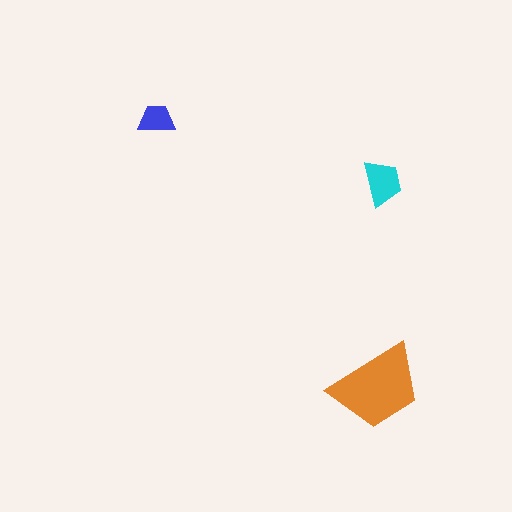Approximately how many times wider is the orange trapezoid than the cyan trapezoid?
About 2 times wider.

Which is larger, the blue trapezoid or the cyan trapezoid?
The cyan one.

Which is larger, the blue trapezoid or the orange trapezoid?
The orange one.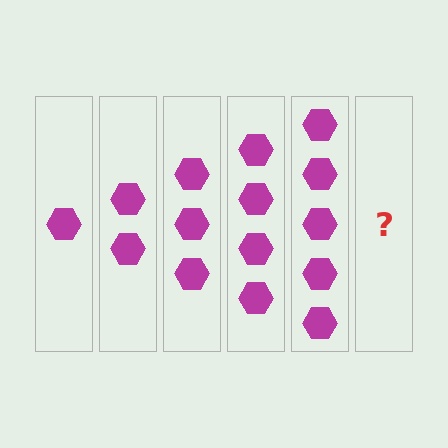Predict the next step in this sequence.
The next step is 6 hexagons.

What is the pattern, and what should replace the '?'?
The pattern is that each step adds one more hexagon. The '?' should be 6 hexagons.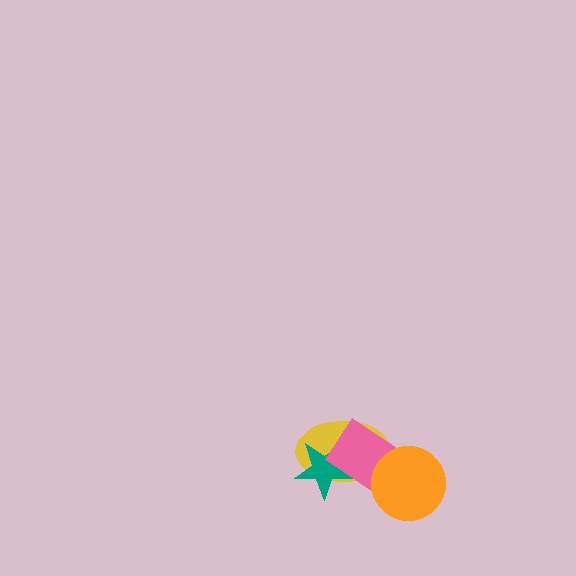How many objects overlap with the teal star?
2 objects overlap with the teal star.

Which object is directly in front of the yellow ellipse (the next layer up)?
The teal star is directly in front of the yellow ellipse.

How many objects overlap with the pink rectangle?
3 objects overlap with the pink rectangle.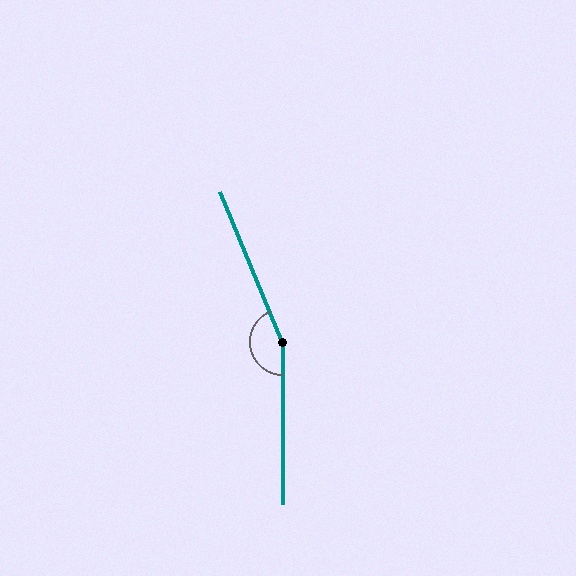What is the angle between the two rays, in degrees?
Approximately 157 degrees.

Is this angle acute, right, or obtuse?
It is obtuse.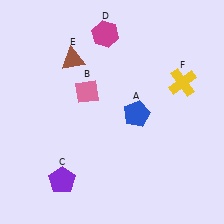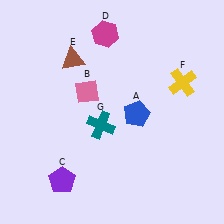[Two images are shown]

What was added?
A teal cross (G) was added in Image 2.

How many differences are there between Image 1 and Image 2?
There is 1 difference between the two images.